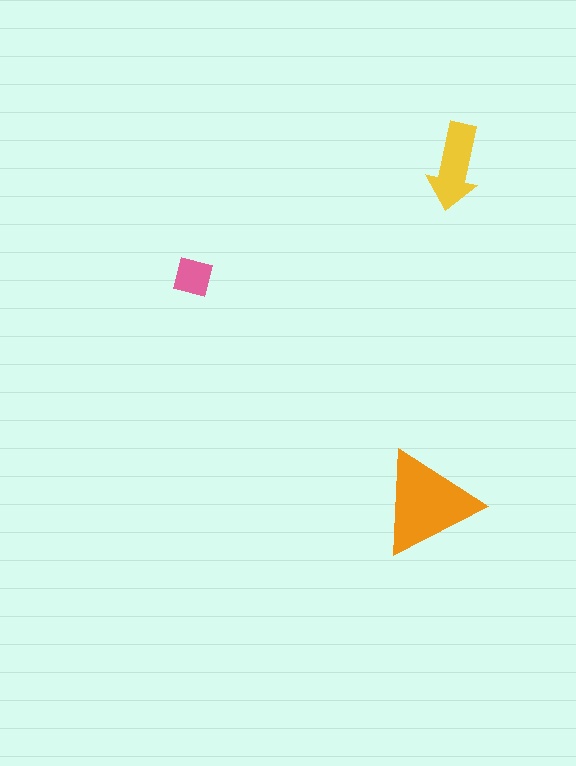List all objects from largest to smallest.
The orange triangle, the yellow arrow, the pink square.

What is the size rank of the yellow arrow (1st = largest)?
2nd.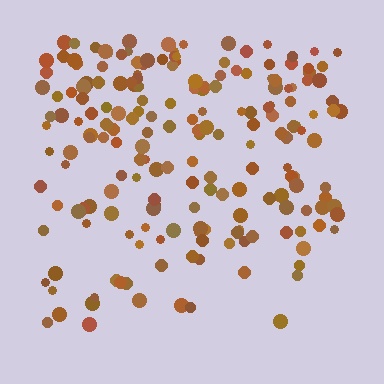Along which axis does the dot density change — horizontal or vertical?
Vertical.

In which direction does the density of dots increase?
From bottom to top, with the top side densest.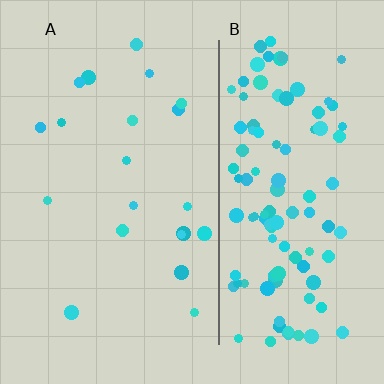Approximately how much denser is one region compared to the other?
Approximately 5.5× — region B over region A.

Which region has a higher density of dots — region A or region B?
B (the right).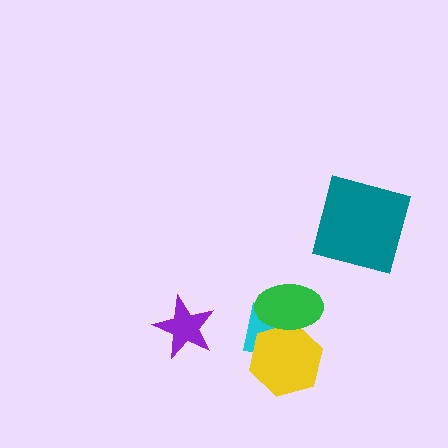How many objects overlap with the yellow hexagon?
2 objects overlap with the yellow hexagon.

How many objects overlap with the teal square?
0 objects overlap with the teal square.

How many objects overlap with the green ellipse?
2 objects overlap with the green ellipse.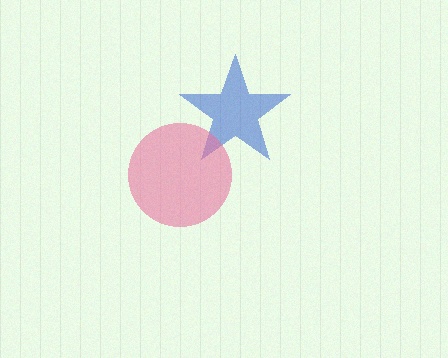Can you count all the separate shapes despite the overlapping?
Yes, there are 2 separate shapes.